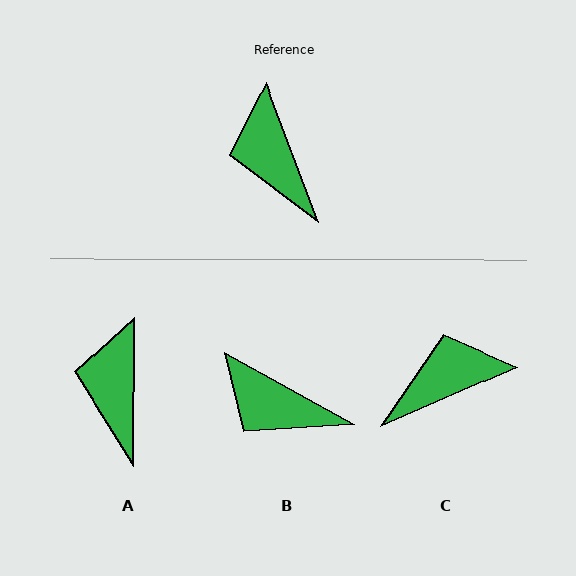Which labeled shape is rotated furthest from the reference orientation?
C, about 87 degrees away.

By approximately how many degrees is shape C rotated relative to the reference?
Approximately 87 degrees clockwise.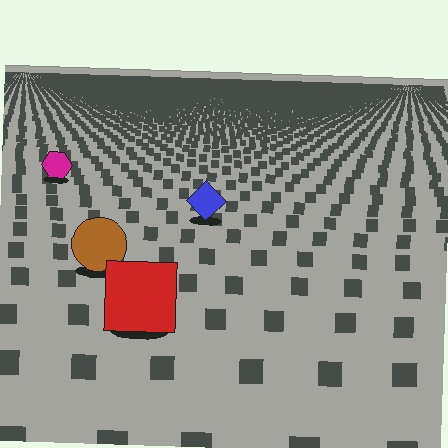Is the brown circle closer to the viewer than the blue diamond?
Yes. The brown circle is closer — you can tell from the texture gradient: the ground texture is coarser near it.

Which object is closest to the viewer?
The red square is closest. The texture marks near it are larger and more spread out.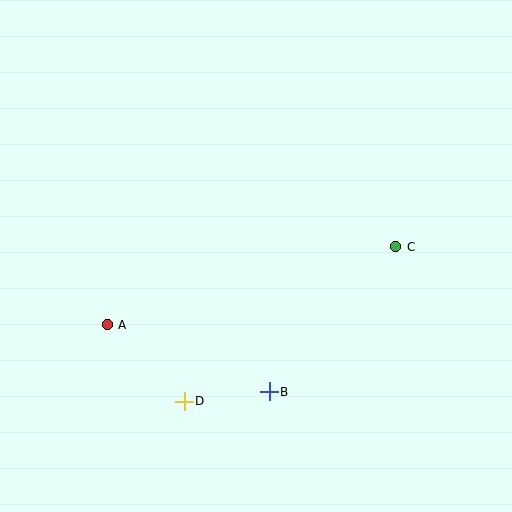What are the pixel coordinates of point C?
Point C is at (396, 247).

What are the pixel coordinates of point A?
Point A is at (107, 325).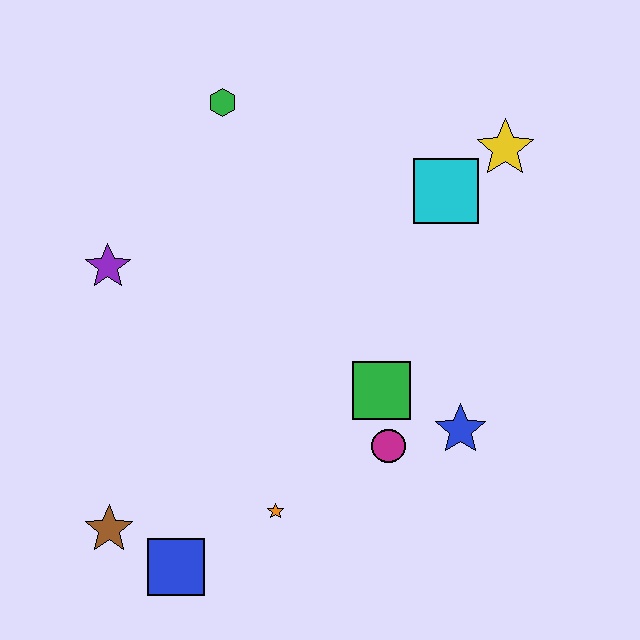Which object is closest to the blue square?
The brown star is closest to the blue square.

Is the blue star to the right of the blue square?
Yes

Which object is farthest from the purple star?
The yellow star is farthest from the purple star.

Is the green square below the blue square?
No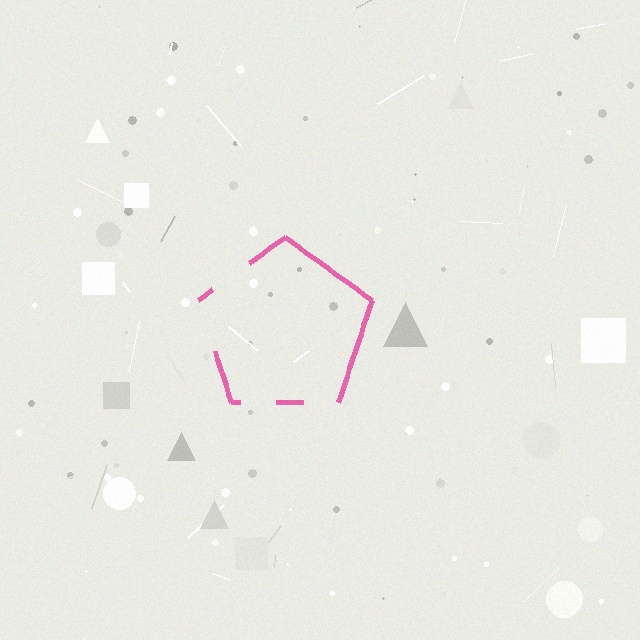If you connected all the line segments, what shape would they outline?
They would outline a pentagon.